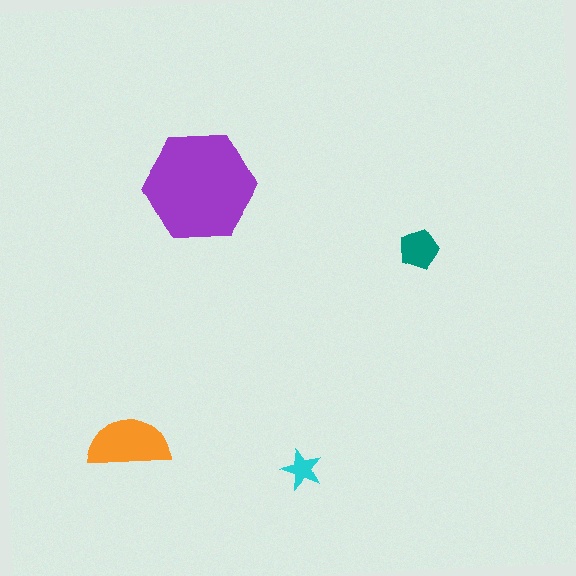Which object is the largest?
The purple hexagon.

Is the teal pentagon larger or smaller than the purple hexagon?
Smaller.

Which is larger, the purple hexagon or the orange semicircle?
The purple hexagon.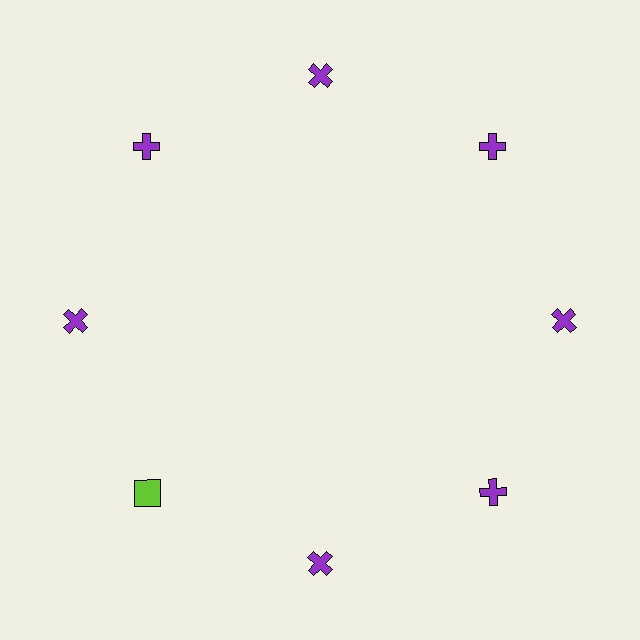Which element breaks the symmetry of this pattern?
The lime square at roughly the 8 o'clock position breaks the symmetry. All other shapes are purple crosses.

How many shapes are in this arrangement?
There are 8 shapes arranged in a ring pattern.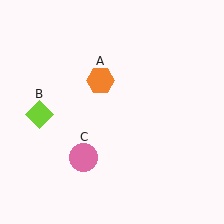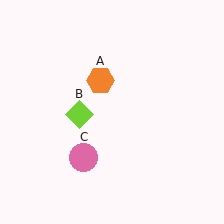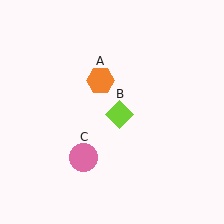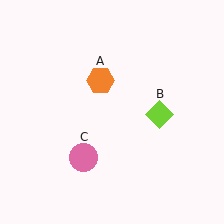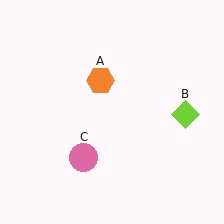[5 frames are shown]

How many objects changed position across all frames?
1 object changed position: lime diamond (object B).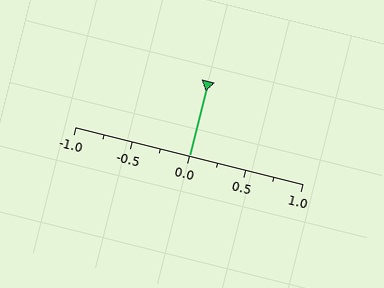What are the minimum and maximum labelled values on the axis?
The axis runs from -1.0 to 1.0.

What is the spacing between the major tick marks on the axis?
The major ticks are spaced 0.5 apart.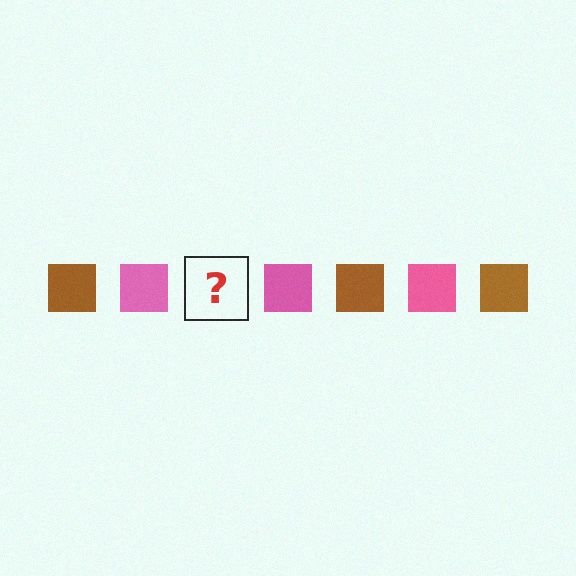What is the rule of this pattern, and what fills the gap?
The rule is that the pattern cycles through brown, pink squares. The gap should be filled with a brown square.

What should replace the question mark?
The question mark should be replaced with a brown square.